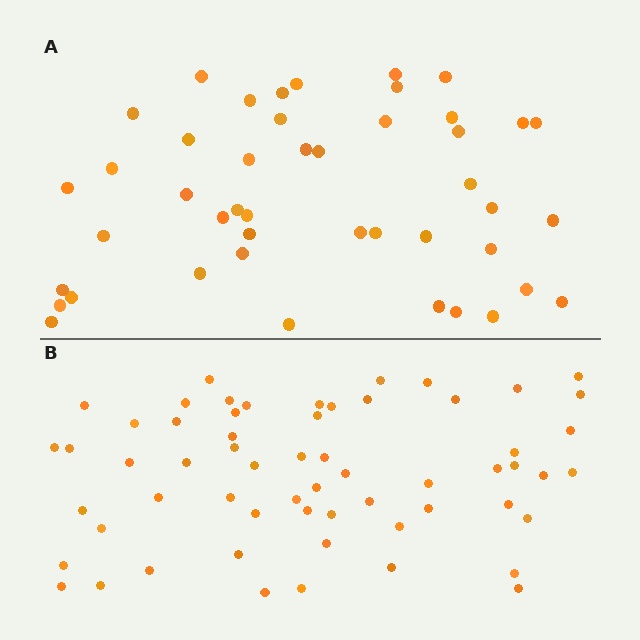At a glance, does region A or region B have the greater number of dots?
Region B (the bottom region) has more dots.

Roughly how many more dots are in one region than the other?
Region B has approximately 15 more dots than region A.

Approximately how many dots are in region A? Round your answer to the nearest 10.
About 40 dots. (The exact count is 45, which rounds to 40.)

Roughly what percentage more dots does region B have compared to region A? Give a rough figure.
About 35% more.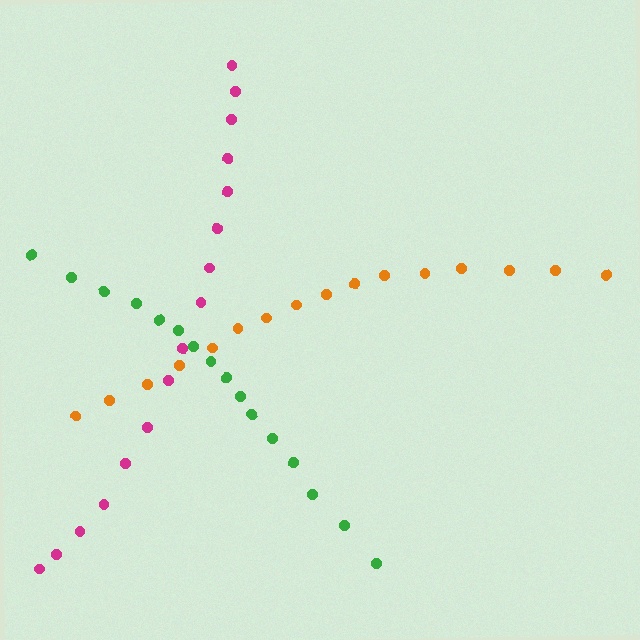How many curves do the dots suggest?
There are 3 distinct paths.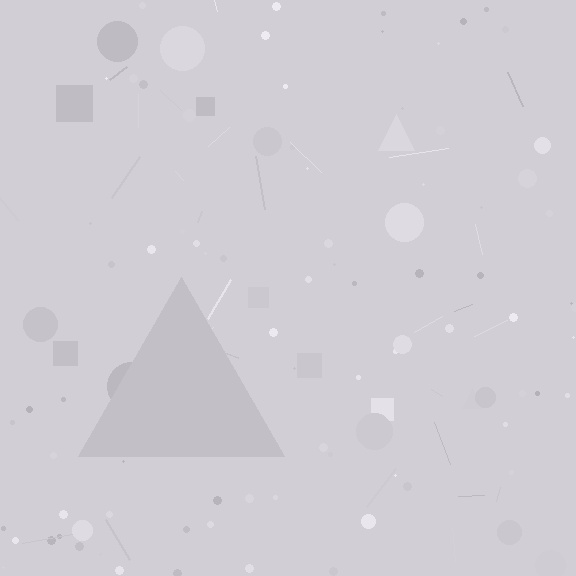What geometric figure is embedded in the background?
A triangle is embedded in the background.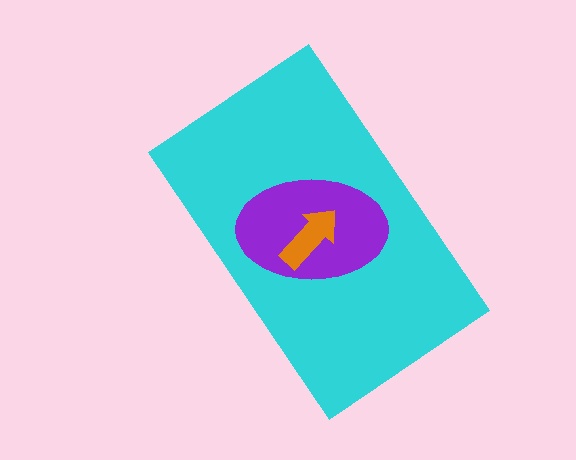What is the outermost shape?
The cyan rectangle.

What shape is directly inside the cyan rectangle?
The purple ellipse.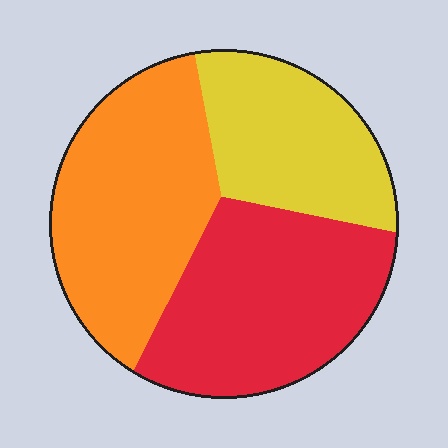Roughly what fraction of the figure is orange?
Orange covers about 35% of the figure.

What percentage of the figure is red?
Red takes up between a quarter and a half of the figure.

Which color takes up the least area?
Yellow, at roughly 25%.